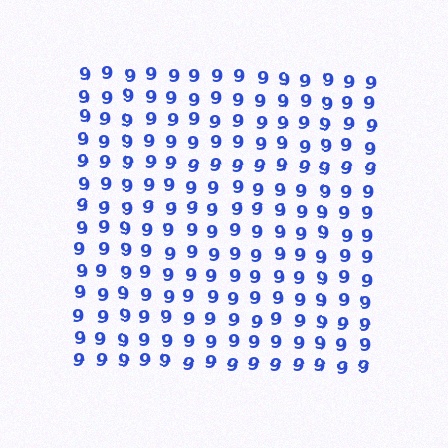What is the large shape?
The large shape is a square.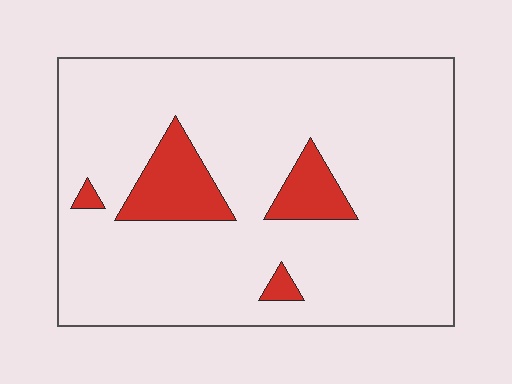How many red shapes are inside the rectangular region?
4.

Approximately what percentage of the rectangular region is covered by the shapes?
Approximately 10%.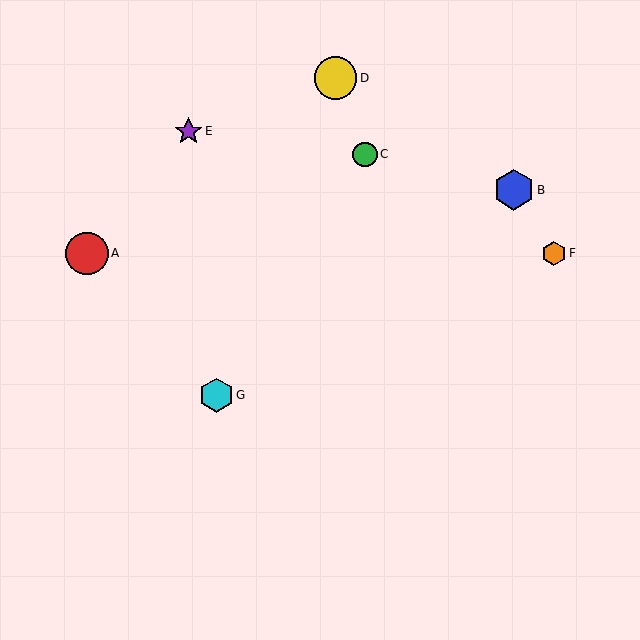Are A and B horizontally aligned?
No, A is at y≈253 and B is at y≈190.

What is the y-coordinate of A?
Object A is at y≈253.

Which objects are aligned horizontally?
Objects A, F are aligned horizontally.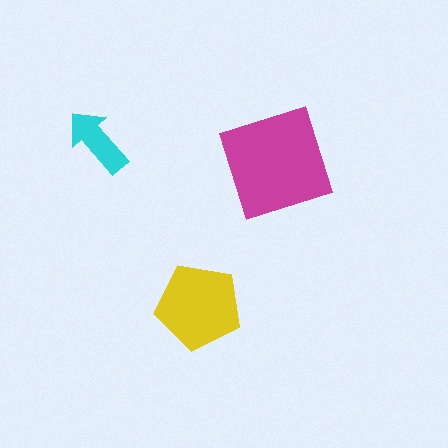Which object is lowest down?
The yellow pentagon is bottommost.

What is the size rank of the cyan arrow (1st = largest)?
3rd.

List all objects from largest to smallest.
The magenta diamond, the yellow pentagon, the cyan arrow.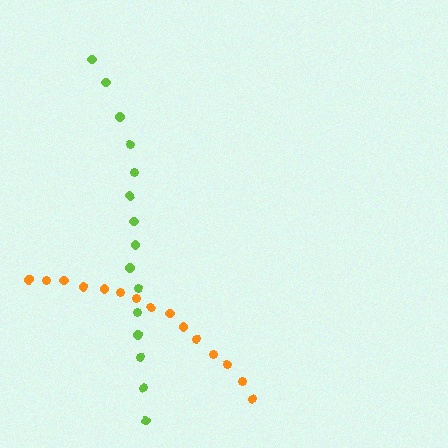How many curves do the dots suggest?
There are 2 distinct paths.